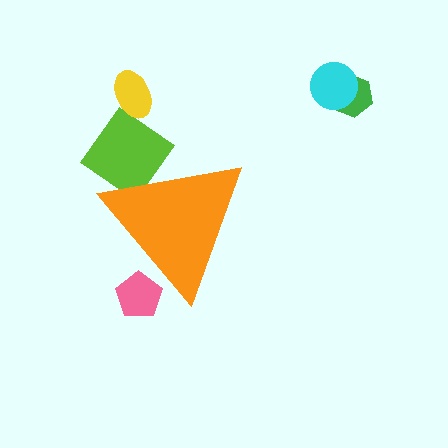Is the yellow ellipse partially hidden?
No, the yellow ellipse is fully visible.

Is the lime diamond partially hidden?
Yes, the lime diamond is partially hidden behind the orange triangle.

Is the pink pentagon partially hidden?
Yes, the pink pentagon is partially hidden behind the orange triangle.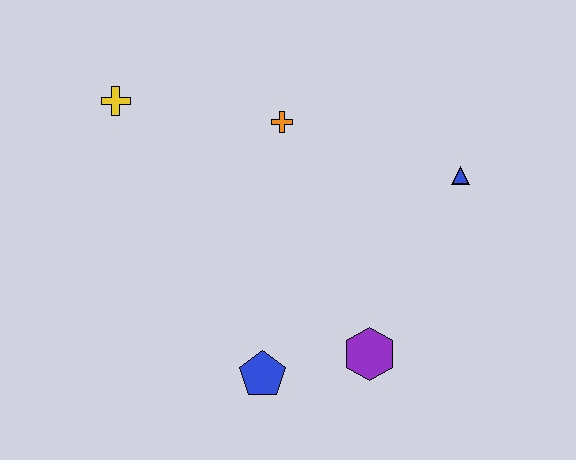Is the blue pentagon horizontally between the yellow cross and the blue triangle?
Yes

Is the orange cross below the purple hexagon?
No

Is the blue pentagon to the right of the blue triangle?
No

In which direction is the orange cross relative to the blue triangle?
The orange cross is to the left of the blue triangle.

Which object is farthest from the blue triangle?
The yellow cross is farthest from the blue triangle.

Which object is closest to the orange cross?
The yellow cross is closest to the orange cross.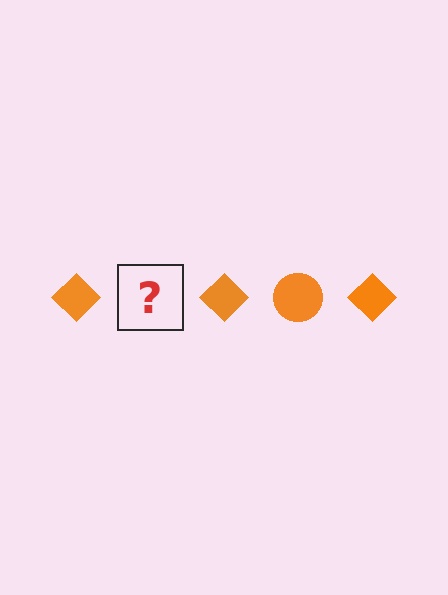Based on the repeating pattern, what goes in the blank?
The blank should be an orange circle.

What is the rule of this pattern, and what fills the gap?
The rule is that the pattern cycles through diamond, circle shapes in orange. The gap should be filled with an orange circle.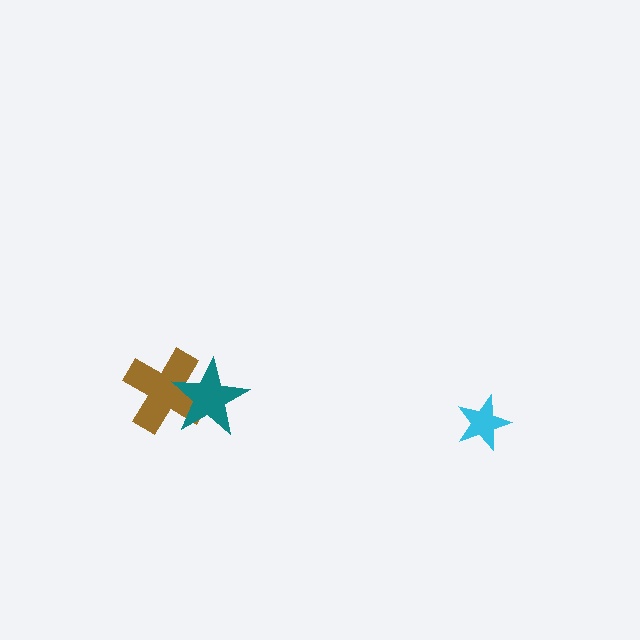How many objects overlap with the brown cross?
1 object overlaps with the brown cross.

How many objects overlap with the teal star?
1 object overlaps with the teal star.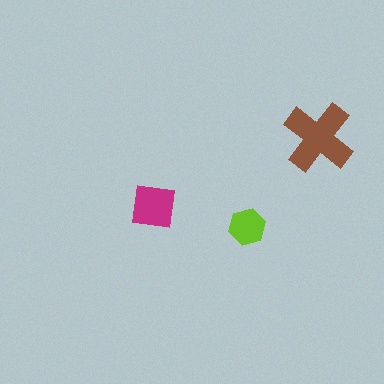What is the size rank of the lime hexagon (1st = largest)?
3rd.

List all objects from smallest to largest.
The lime hexagon, the magenta square, the brown cross.